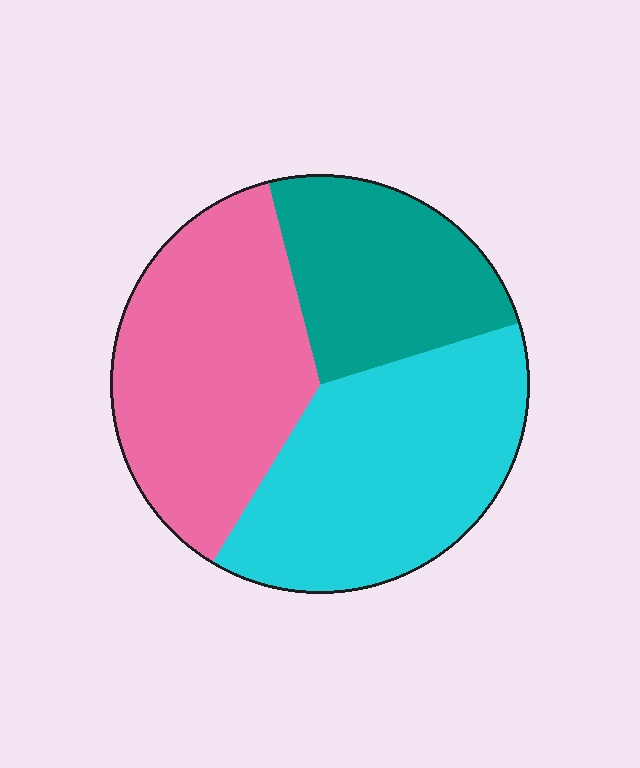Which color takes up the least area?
Teal, at roughly 25%.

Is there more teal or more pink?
Pink.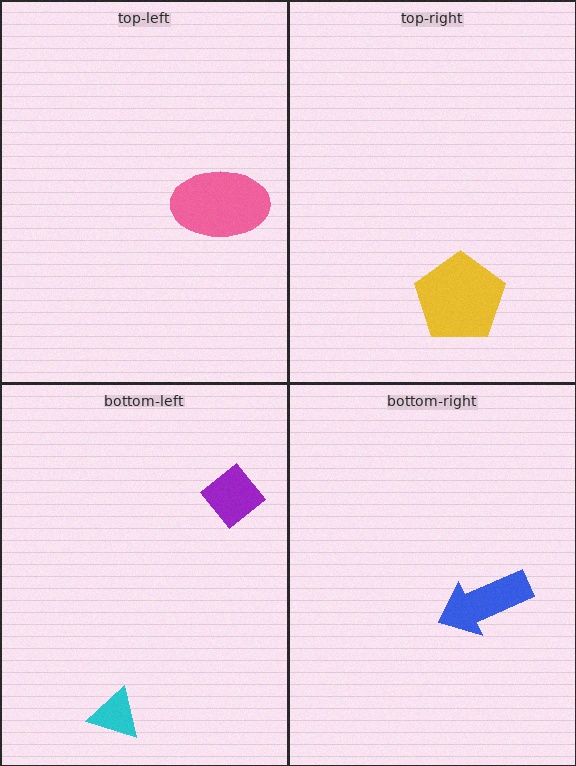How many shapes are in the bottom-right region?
1.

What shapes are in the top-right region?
The yellow pentagon.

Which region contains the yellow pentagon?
The top-right region.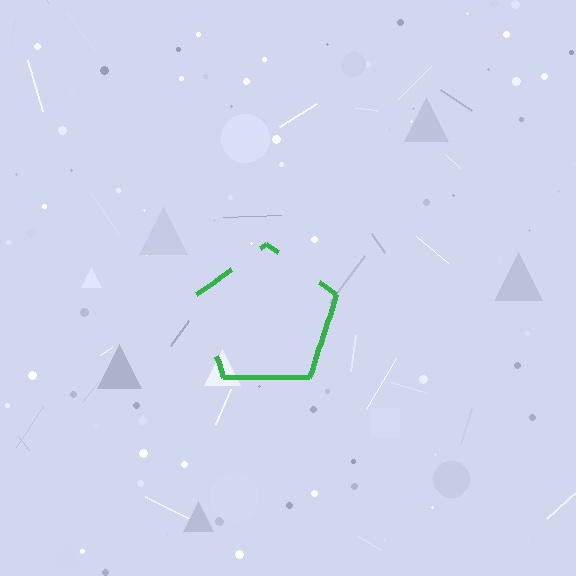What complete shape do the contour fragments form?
The contour fragments form a pentagon.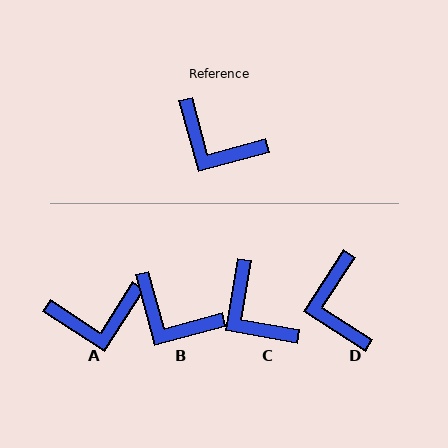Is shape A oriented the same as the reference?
No, it is off by about 42 degrees.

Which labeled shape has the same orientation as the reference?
B.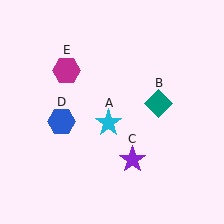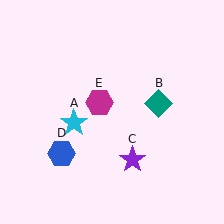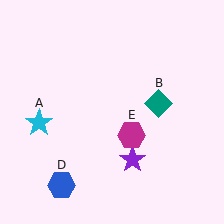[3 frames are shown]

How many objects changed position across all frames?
3 objects changed position: cyan star (object A), blue hexagon (object D), magenta hexagon (object E).